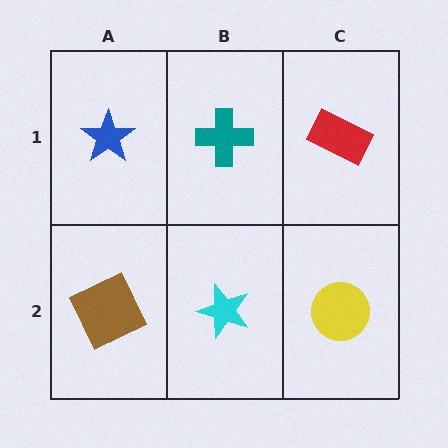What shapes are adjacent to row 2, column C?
A red rectangle (row 1, column C), a cyan star (row 2, column B).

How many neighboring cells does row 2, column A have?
2.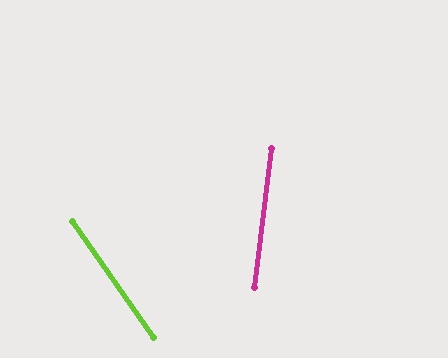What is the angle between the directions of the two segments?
Approximately 42 degrees.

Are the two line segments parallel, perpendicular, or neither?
Neither parallel nor perpendicular — they differ by about 42°.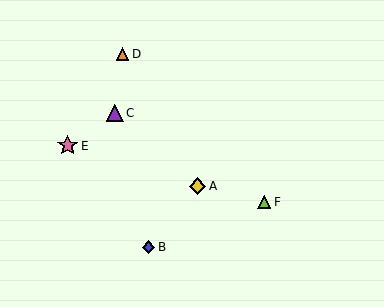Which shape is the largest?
The pink star (labeled E) is the largest.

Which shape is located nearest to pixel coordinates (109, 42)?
The orange triangle (labeled D) at (122, 54) is nearest to that location.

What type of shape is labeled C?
Shape C is a purple triangle.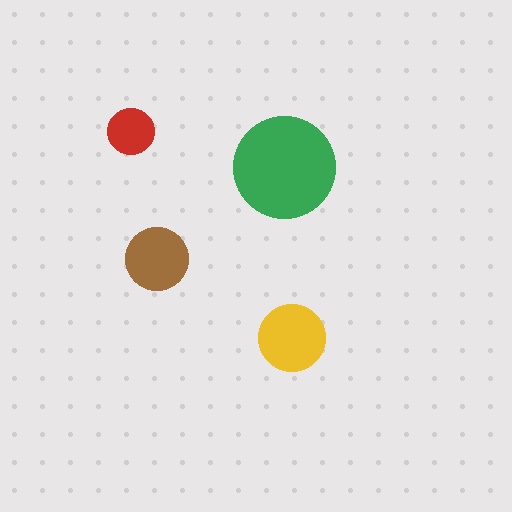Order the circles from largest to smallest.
the green one, the yellow one, the brown one, the red one.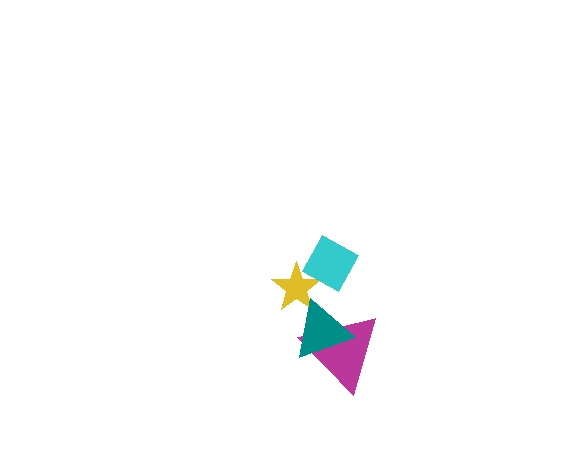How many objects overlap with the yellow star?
2 objects overlap with the yellow star.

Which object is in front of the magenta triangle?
The teal triangle is in front of the magenta triangle.